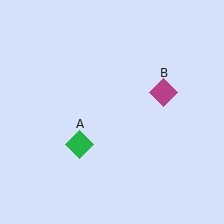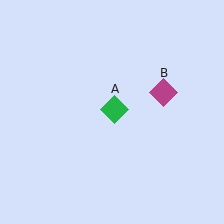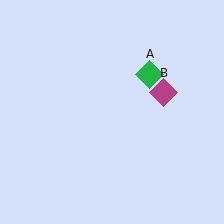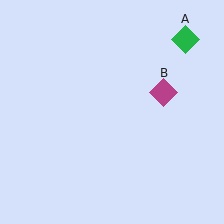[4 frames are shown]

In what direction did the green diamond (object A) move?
The green diamond (object A) moved up and to the right.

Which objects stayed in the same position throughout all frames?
Magenta diamond (object B) remained stationary.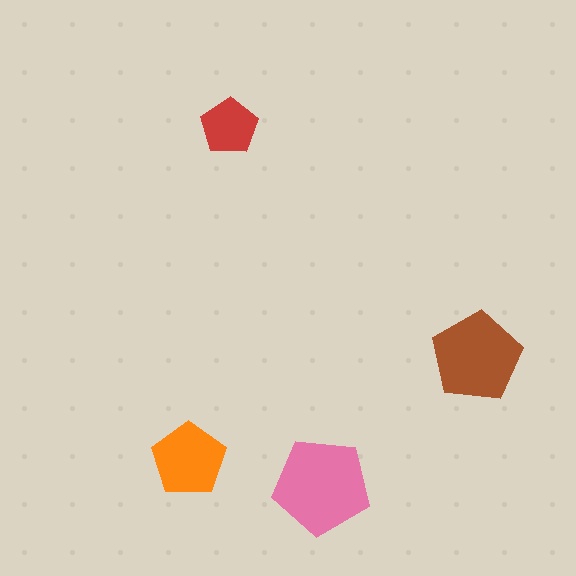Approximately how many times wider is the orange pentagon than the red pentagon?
About 1.5 times wider.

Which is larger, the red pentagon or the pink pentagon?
The pink one.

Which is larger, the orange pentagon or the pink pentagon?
The pink one.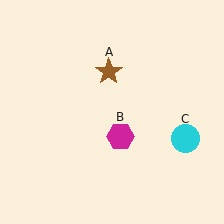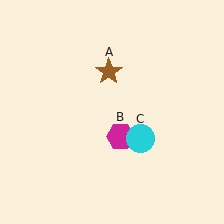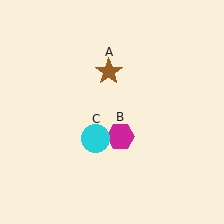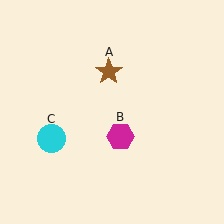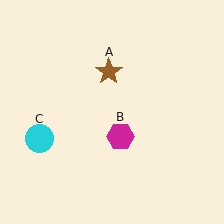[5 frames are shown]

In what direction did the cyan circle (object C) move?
The cyan circle (object C) moved left.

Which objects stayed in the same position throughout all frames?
Brown star (object A) and magenta hexagon (object B) remained stationary.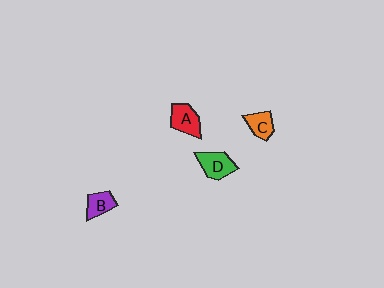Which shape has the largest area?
Shape D (green).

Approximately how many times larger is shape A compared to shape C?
Approximately 1.3 times.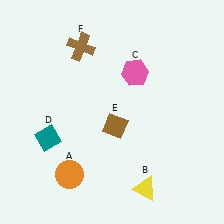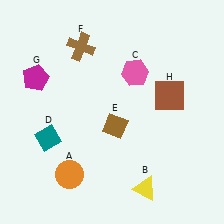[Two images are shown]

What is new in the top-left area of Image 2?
A magenta pentagon (G) was added in the top-left area of Image 2.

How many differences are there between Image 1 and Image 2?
There are 2 differences between the two images.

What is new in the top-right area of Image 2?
A brown square (H) was added in the top-right area of Image 2.